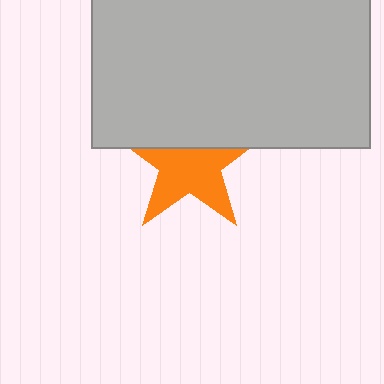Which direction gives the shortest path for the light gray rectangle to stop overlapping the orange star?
Moving up gives the shortest separation.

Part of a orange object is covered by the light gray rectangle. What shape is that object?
It is a star.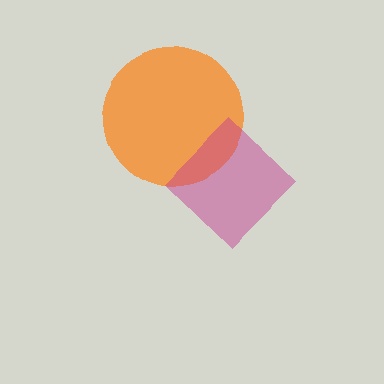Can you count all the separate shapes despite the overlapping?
Yes, there are 2 separate shapes.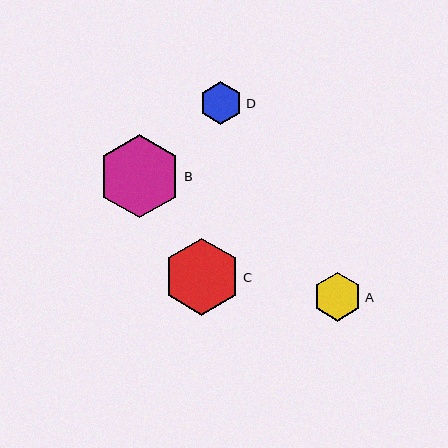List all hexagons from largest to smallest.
From largest to smallest: B, C, A, D.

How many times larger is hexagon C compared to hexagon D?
Hexagon C is approximately 1.8 times the size of hexagon D.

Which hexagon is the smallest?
Hexagon D is the smallest with a size of approximately 44 pixels.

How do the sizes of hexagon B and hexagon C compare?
Hexagon B and hexagon C are approximately the same size.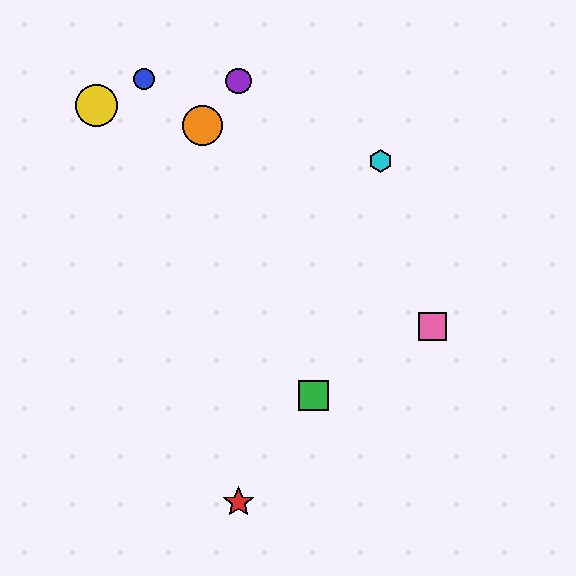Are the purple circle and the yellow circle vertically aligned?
No, the purple circle is at x≈238 and the yellow circle is at x≈97.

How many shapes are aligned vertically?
2 shapes (the red star, the purple circle) are aligned vertically.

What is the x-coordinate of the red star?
The red star is at x≈238.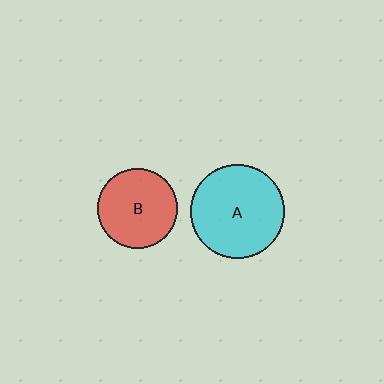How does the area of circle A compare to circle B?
Approximately 1.4 times.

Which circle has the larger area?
Circle A (cyan).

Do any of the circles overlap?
No, none of the circles overlap.